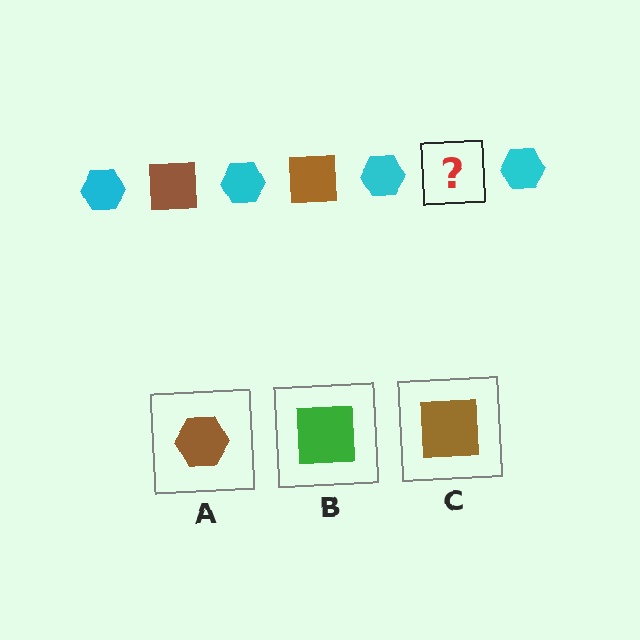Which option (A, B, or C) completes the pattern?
C.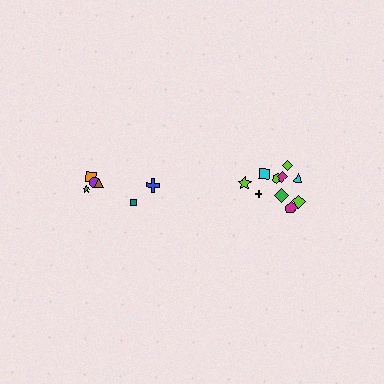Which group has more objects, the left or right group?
The right group.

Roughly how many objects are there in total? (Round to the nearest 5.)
Roughly 15 objects in total.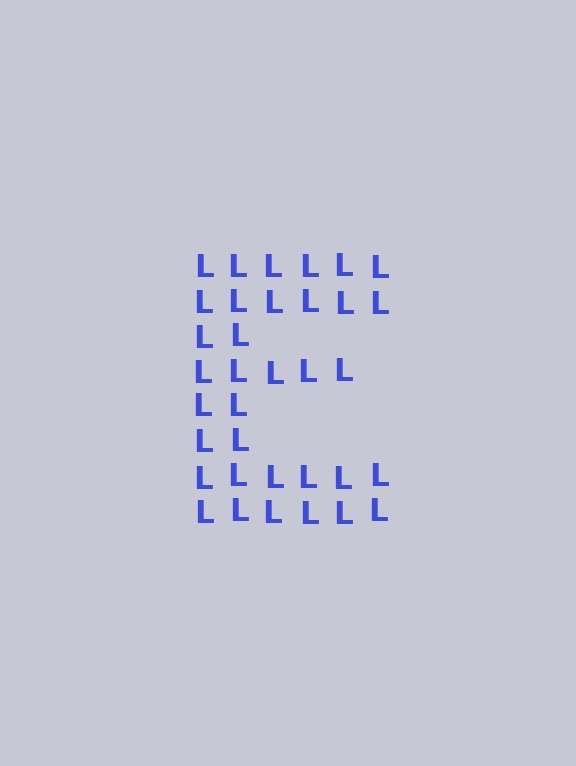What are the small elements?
The small elements are letter L's.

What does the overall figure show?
The overall figure shows the letter E.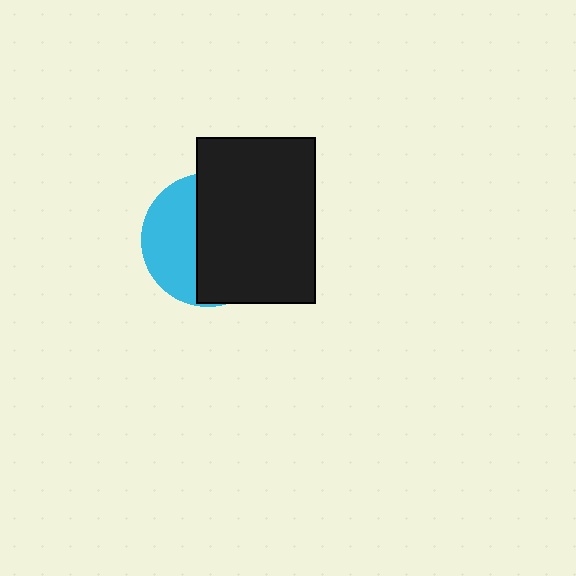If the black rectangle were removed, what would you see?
You would see the complete cyan circle.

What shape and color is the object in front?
The object in front is a black rectangle.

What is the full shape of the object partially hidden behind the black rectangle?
The partially hidden object is a cyan circle.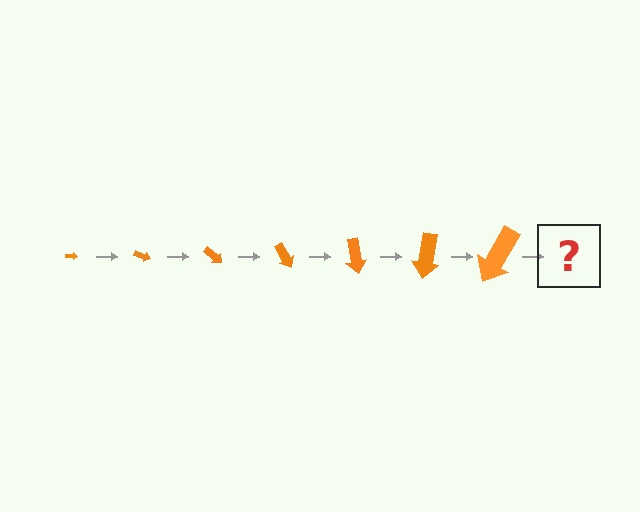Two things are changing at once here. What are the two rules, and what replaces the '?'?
The two rules are that the arrow grows larger each step and it rotates 20 degrees each step. The '?' should be an arrow, larger than the previous one and rotated 140 degrees from the start.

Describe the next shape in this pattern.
It should be an arrow, larger than the previous one and rotated 140 degrees from the start.